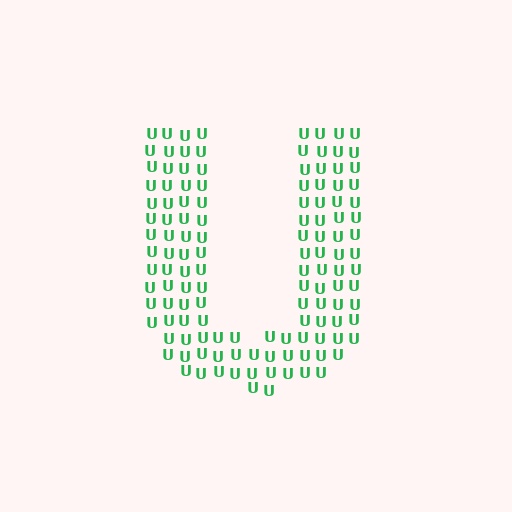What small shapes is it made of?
It is made of small letter U's.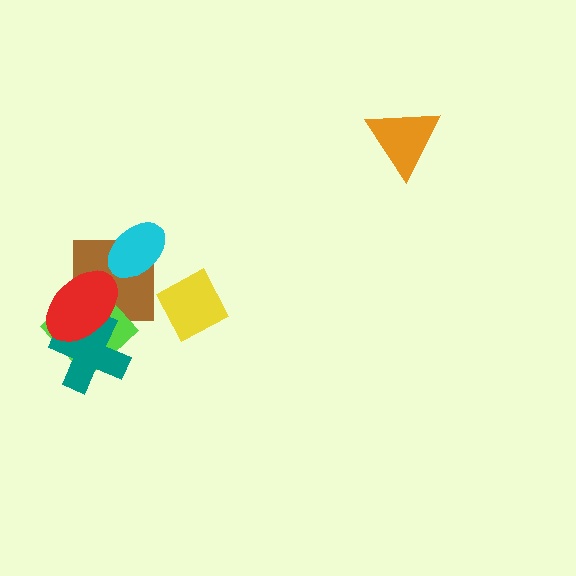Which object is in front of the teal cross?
The red ellipse is in front of the teal cross.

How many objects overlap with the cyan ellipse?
1 object overlaps with the cyan ellipse.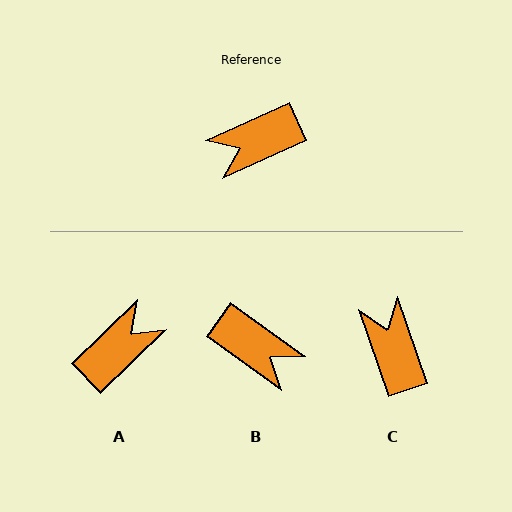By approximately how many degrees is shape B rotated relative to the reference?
Approximately 120 degrees counter-clockwise.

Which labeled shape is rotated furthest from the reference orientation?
A, about 160 degrees away.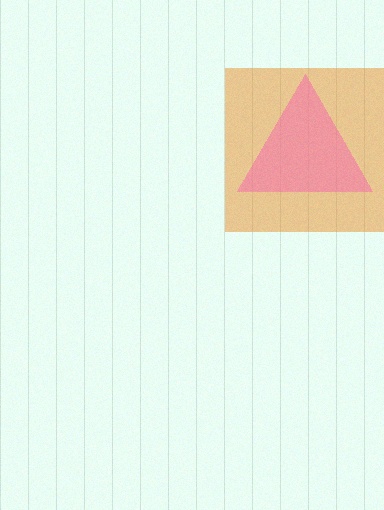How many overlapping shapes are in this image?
There are 2 overlapping shapes in the image.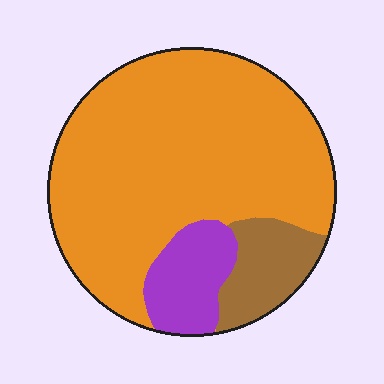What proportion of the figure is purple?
Purple takes up less than a quarter of the figure.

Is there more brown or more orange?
Orange.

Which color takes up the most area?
Orange, at roughly 75%.